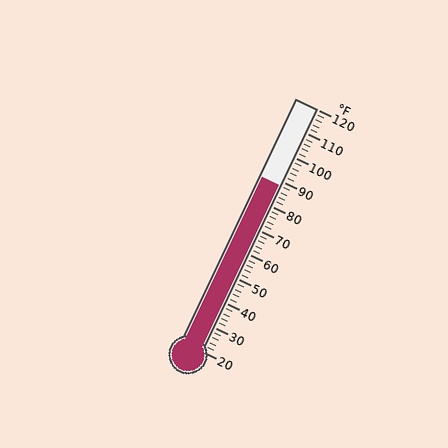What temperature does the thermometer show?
The thermometer shows approximately 88°F.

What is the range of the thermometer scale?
The thermometer scale ranges from 20°F to 120°F.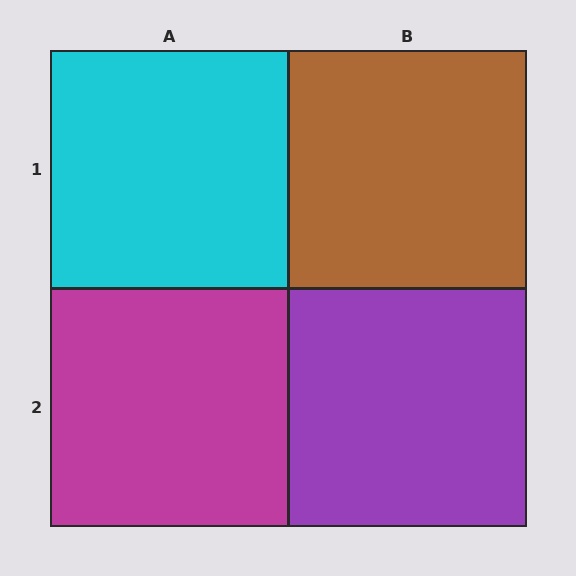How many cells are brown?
1 cell is brown.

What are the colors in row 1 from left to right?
Cyan, brown.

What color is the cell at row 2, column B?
Purple.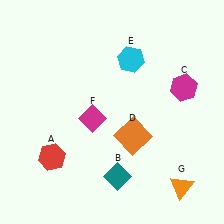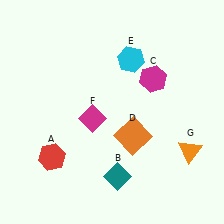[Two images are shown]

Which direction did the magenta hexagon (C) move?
The magenta hexagon (C) moved left.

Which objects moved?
The objects that moved are: the magenta hexagon (C), the orange triangle (G).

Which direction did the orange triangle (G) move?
The orange triangle (G) moved up.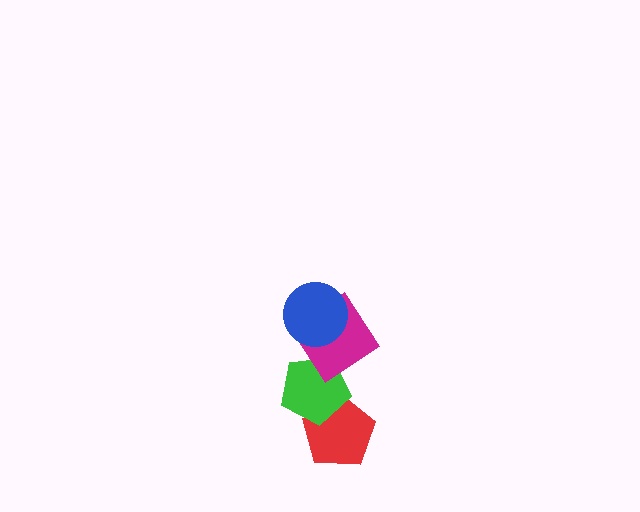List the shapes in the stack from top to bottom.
From top to bottom: the blue circle, the magenta diamond, the green pentagon, the red pentagon.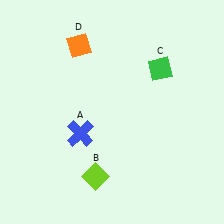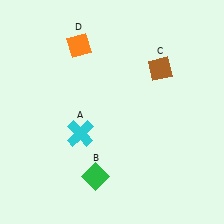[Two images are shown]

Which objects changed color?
A changed from blue to cyan. B changed from lime to green. C changed from green to brown.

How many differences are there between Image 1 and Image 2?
There are 3 differences between the two images.